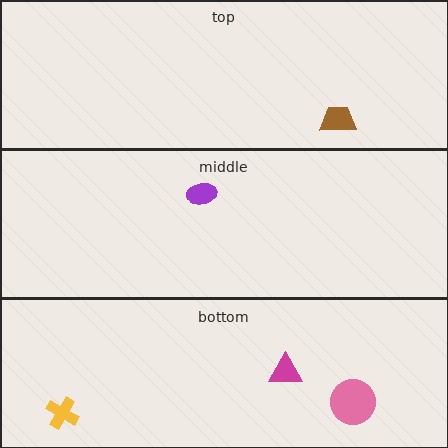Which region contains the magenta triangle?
The bottom region.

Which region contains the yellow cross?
The bottom region.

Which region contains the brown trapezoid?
The top region.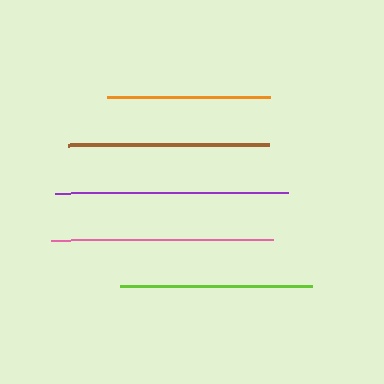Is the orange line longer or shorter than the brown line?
The brown line is longer than the orange line.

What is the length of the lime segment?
The lime segment is approximately 192 pixels long.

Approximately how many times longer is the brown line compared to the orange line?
The brown line is approximately 1.2 times the length of the orange line.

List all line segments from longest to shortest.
From longest to shortest: purple, pink, brown, lime, orange.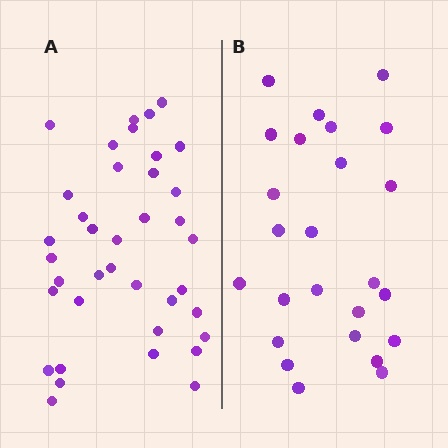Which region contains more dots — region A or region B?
Region A (the left region) has more dots.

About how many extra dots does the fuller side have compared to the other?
Region A has approximately 15 more dots than region B.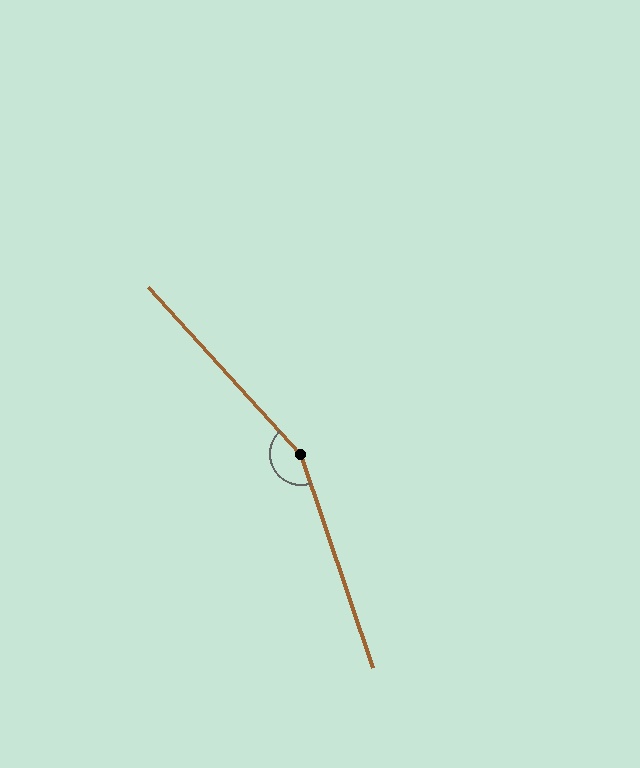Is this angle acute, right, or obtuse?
It is obtuse.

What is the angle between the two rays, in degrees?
Approximately 156 degrees.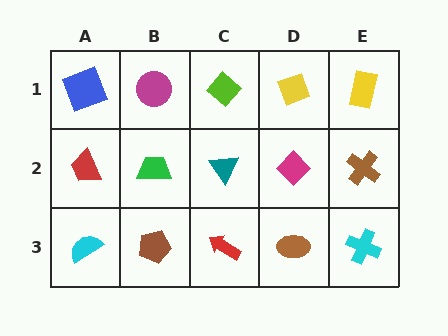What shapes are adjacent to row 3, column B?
A green trapezoid (row 2, column B), a cyan semicircle (row 3, column A), a red arrow (row 3, column C).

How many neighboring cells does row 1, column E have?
2.